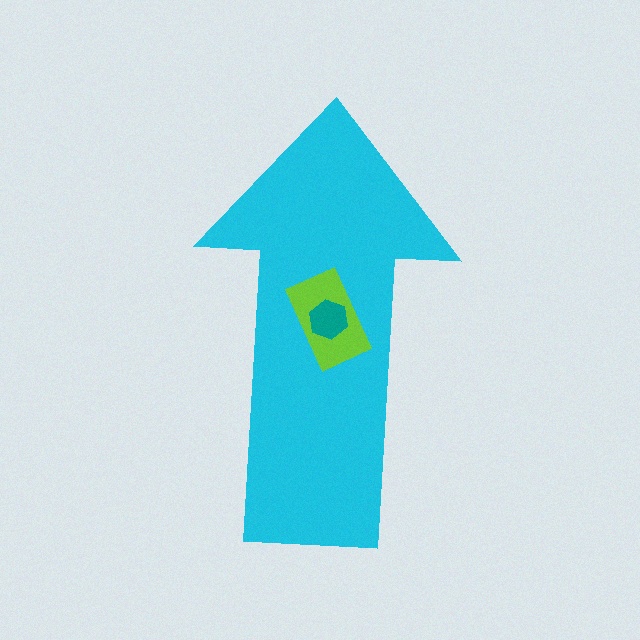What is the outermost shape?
The cyan arrow.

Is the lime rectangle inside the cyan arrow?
Yes.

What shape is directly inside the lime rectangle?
The teal hexagon.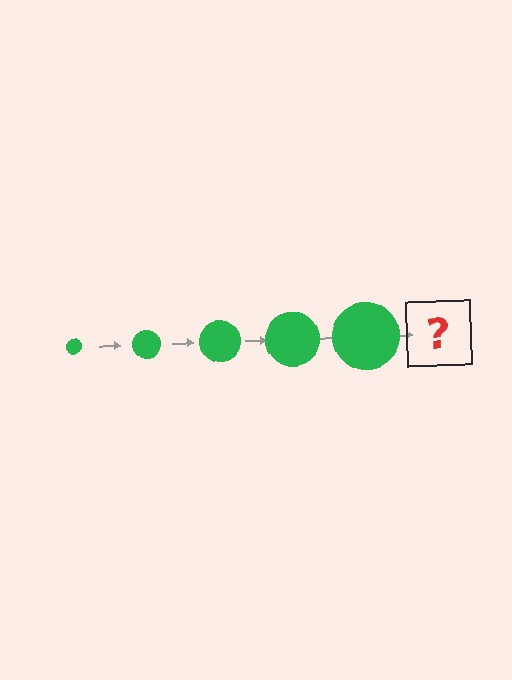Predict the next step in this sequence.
The next step is a green circle, larger than the previous one.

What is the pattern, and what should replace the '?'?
The pattern is that the circle gets progressively larger each step. The '?' should be a green circle, larger than the previous one.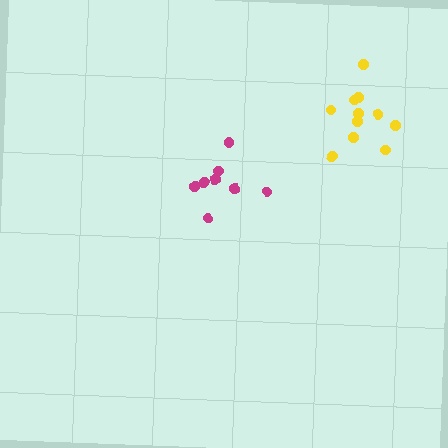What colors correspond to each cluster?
The clusters are colored: magenta, yellow.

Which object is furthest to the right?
The yellow cluster is rightmost.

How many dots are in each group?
Group 1: 8 dots, Group 2: 11 dots (19 total).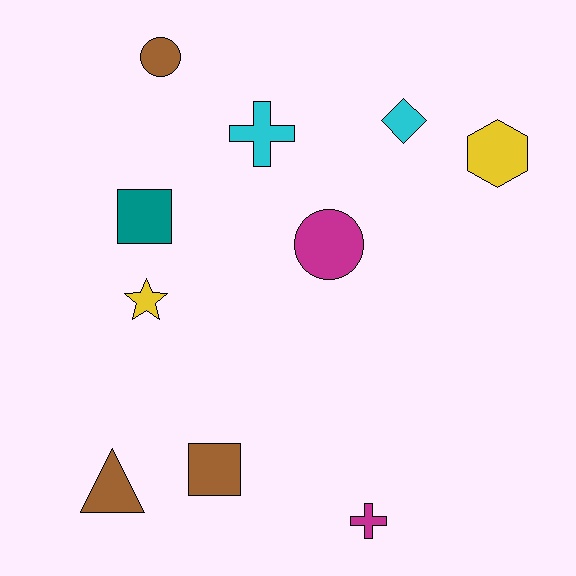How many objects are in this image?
There are 10 objects.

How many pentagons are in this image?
There are no pentagons.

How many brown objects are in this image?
There are 3 brown objects.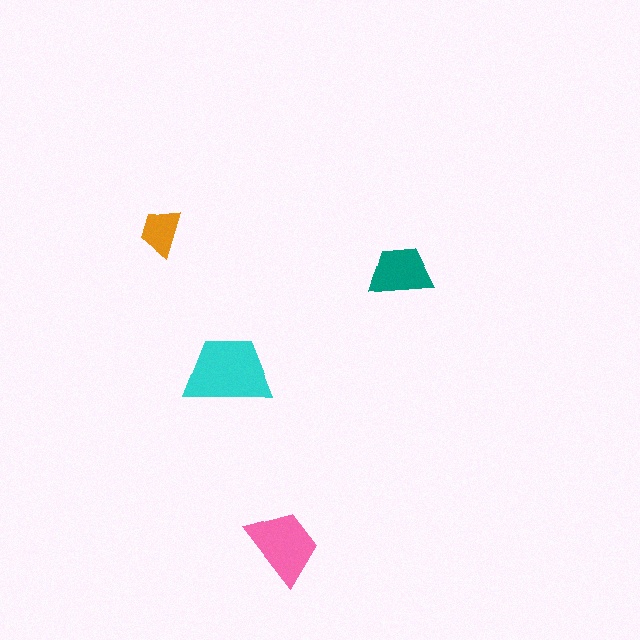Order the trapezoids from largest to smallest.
the cyan one, the pink one, the teal one, the orange one.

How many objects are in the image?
There are 4 objects in the image.